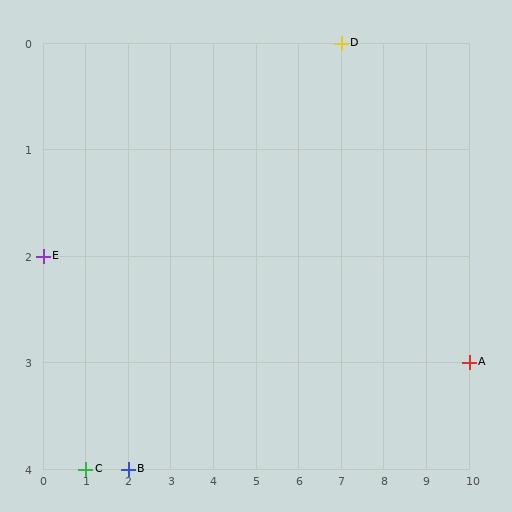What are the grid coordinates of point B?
Point B is at grid coordinates (2, 4).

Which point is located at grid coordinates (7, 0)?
Point D is at (7, 0).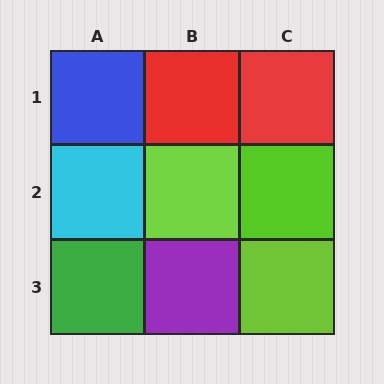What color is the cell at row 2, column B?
Lime.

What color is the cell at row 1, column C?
Red.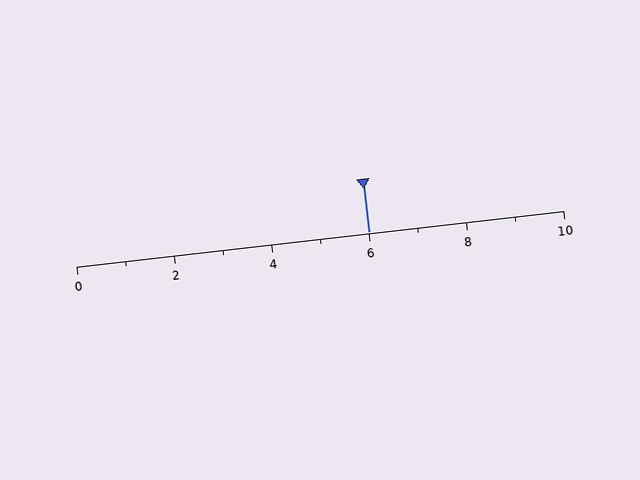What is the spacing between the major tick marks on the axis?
The major ticks are spaced 2 apart.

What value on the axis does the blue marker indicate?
The marker indicates approximately 6.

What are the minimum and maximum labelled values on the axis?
The axis runs from 0 to 10.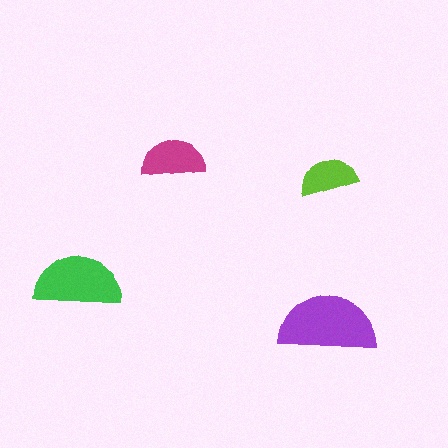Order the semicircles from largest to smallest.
the purple one, the green one, the magenta one, the lime one.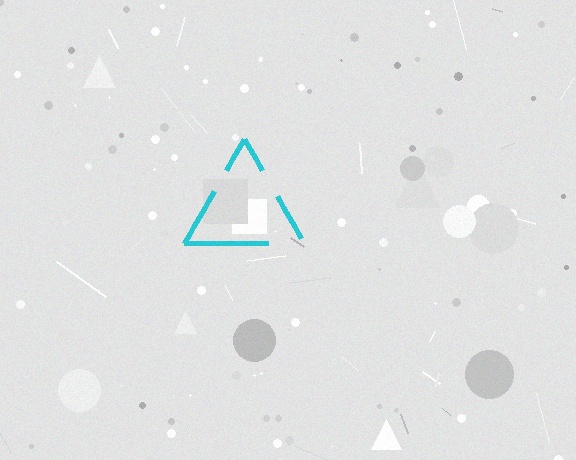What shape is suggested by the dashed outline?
The dashed outline suggests a triangle.